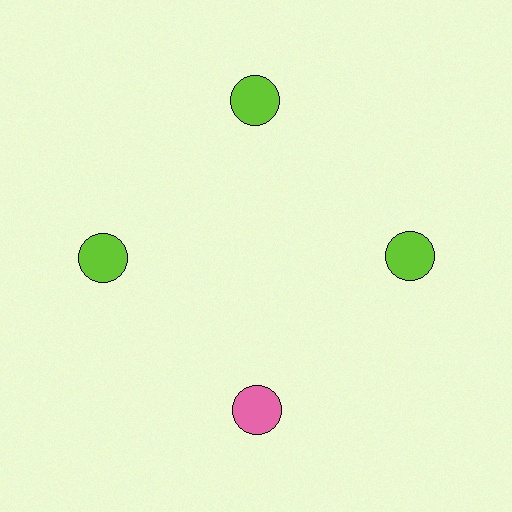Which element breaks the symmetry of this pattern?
The pink circle at roughly the 6 o'clock position breaks the symmetry. All other shapes are lime circles.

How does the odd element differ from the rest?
It has a different color: pink instead of lime.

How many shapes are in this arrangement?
There are 4 shapes arranged in a ring pattern.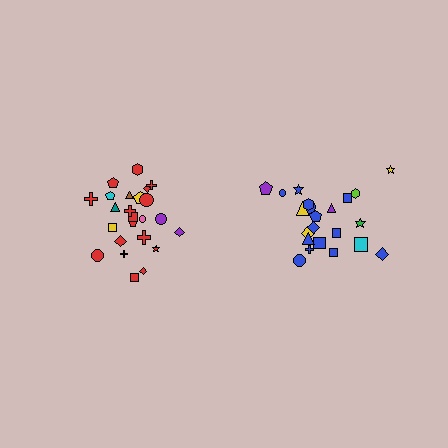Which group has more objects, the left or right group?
The left group.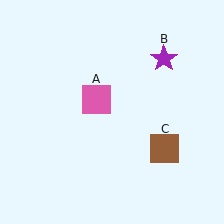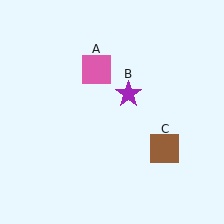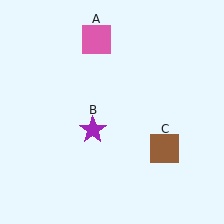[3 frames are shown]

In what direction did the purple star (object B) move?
The purple star (object B) moved down and to the left.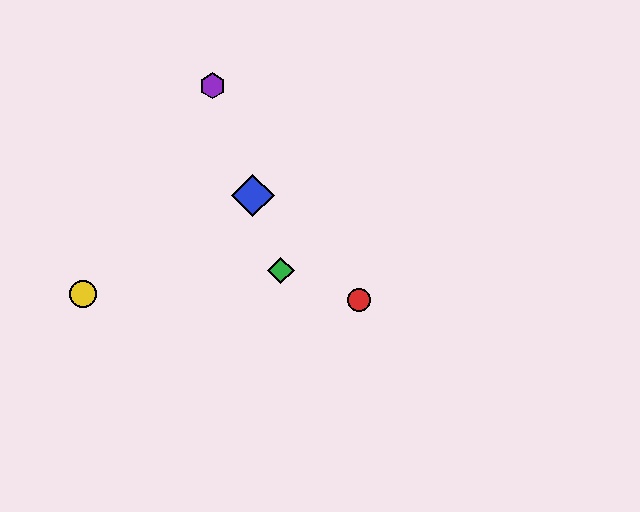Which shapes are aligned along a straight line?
The blue diamond, the green diamond, the purple hexagon are aligned along a straight line.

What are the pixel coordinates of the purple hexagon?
The purple hexagon is at (212, 86).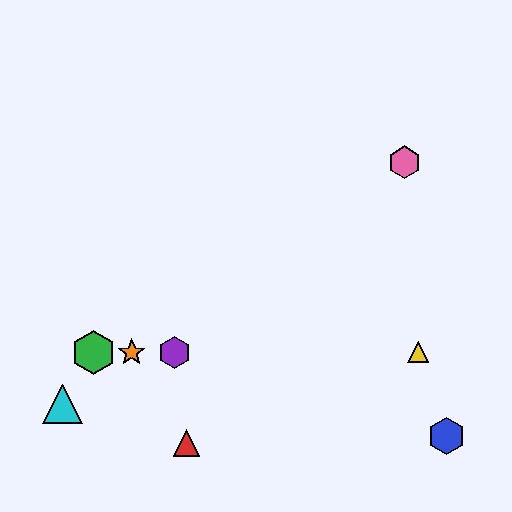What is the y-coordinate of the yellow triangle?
The yellow triangle is at y≈352.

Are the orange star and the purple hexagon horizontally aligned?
Yes, both are at y≈352.